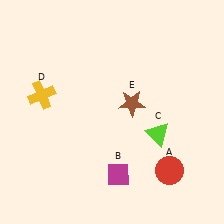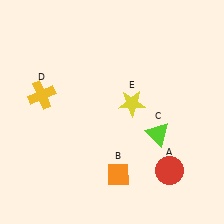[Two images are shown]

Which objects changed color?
B changed from magenta to orange. E changed from brown to yellow.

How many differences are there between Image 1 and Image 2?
There are 2 differences between the two images.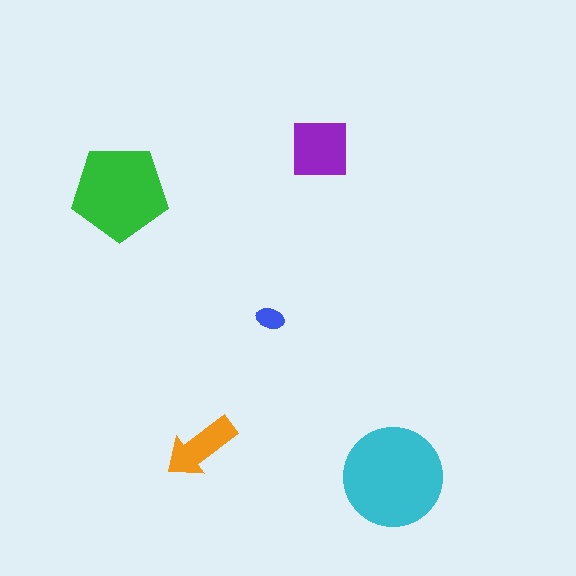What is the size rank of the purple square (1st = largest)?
3rd.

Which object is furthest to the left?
The green pentagon is leftmost.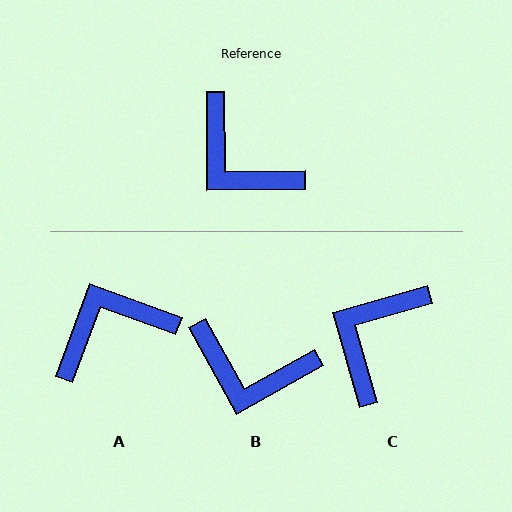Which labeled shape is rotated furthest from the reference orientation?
A, about 110 degrees away.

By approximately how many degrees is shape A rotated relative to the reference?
Approximately 110 degrees clockwise.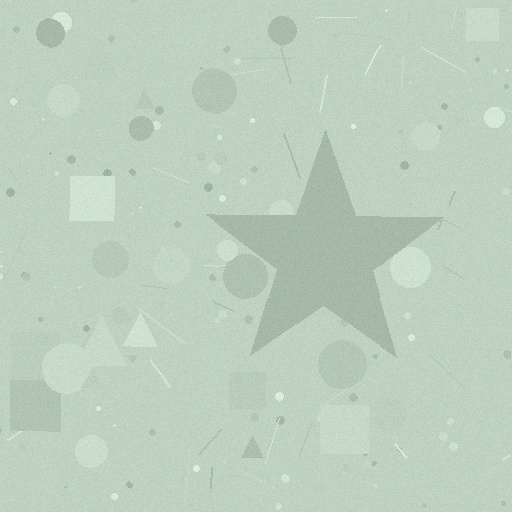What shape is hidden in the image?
A star is hidden in the image.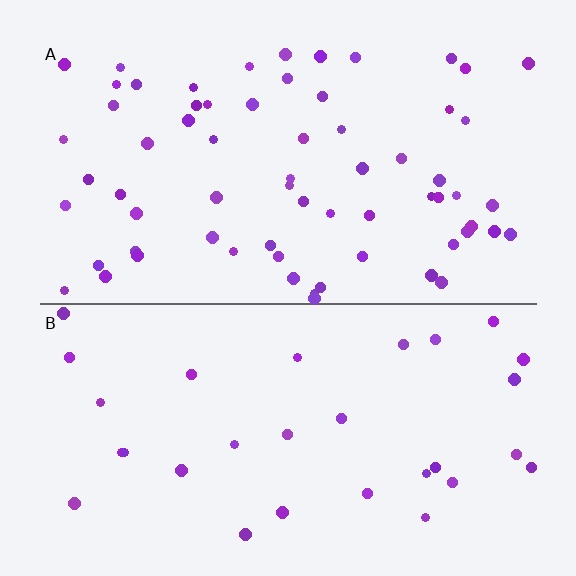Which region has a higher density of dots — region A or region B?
A (the top).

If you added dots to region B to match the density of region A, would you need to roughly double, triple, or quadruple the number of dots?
Approximately double.